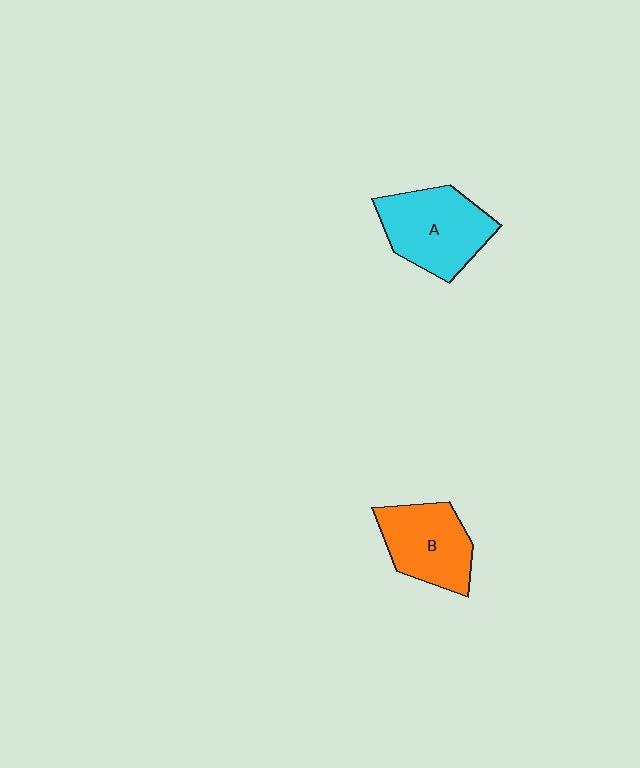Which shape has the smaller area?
Shape B (orange).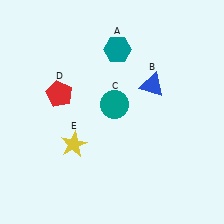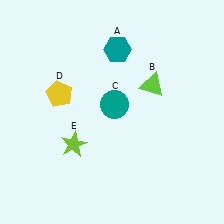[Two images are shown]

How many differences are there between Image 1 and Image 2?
There are 3 differences between the two images.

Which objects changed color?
B changed from blue to lime. D changed from red to yellow. E changed from yellow to lime.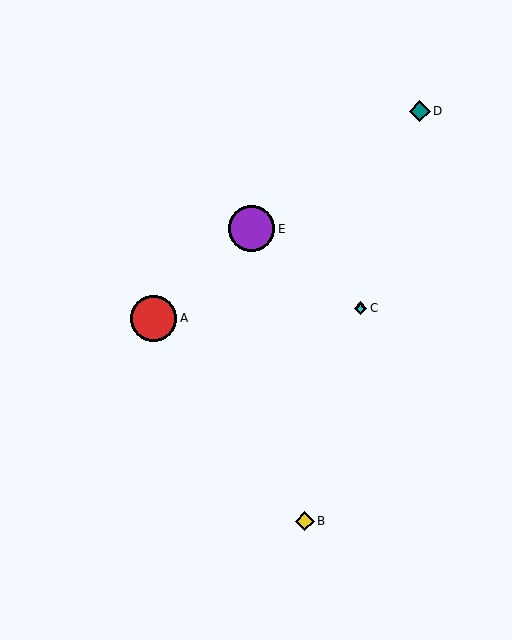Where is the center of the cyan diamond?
The center of the cyan diamond is at (361, 308).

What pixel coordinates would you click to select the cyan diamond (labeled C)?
Click at (361, 308) to select the cyan diamond C.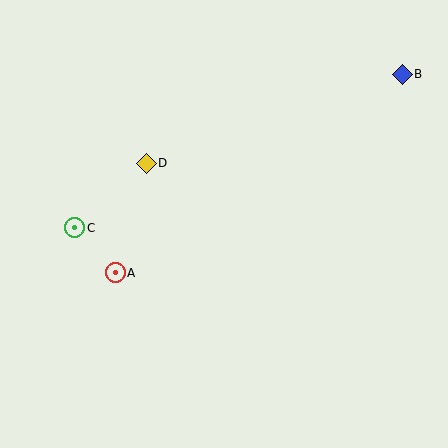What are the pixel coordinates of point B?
Point B is at (402, 74).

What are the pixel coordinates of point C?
Point C is at (75, 228).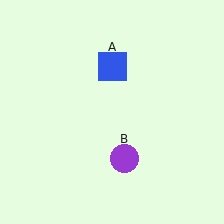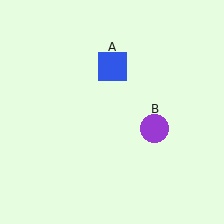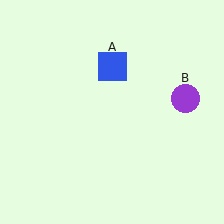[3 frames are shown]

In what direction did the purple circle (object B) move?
The purple circle (object B) moved up and to the right.